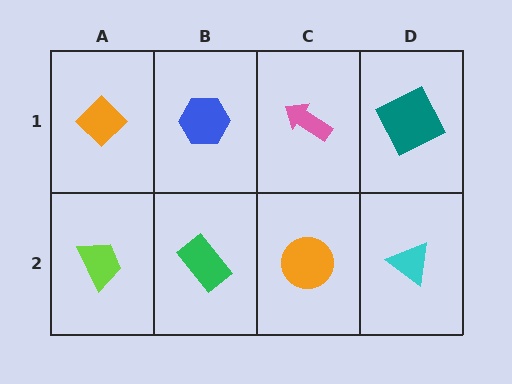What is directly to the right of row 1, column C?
A teal square.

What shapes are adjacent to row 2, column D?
A teal square (row 1, column D), an orange circle (row 2, column C).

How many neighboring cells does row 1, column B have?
3.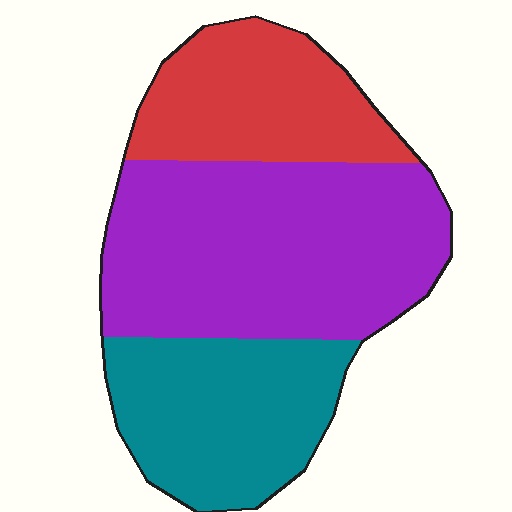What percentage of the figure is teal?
Teal covers 28% of the figure.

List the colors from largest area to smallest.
From largest to smallest: purple, teal, red.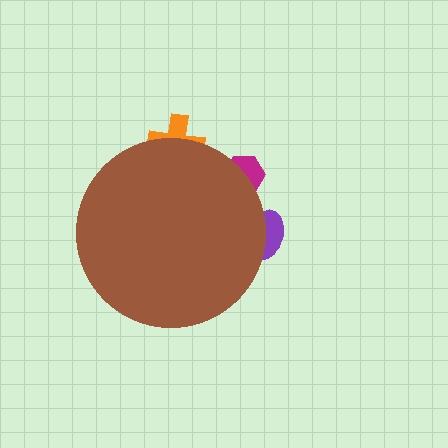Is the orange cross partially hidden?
Yes, the orange cross is partially hidden behind the brown circle.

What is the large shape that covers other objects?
A brown circle.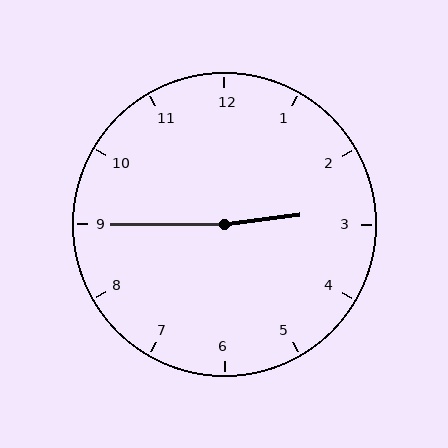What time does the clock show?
2:45.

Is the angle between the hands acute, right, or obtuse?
It is obtuse.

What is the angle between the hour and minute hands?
Approximately 172 degrees.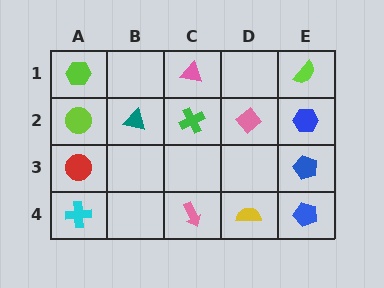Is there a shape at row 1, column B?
No, that cell is empty.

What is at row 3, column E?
A blue pentagon.